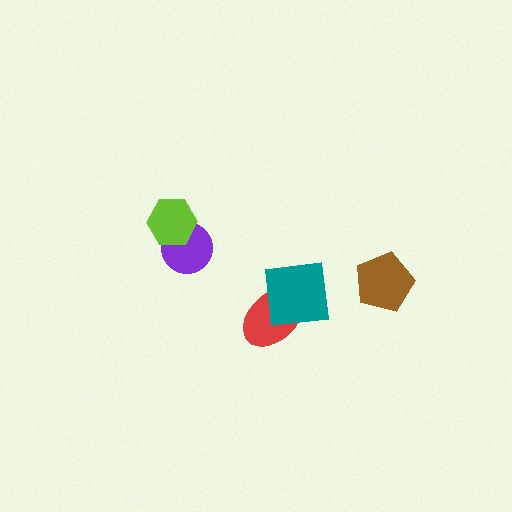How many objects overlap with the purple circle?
1 object overlaps with the purple circle.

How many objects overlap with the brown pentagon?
0 objects overlap with the brown pentagon.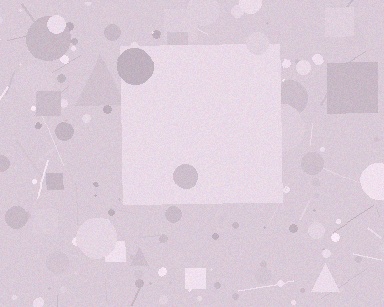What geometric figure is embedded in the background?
A square is embedded in the background.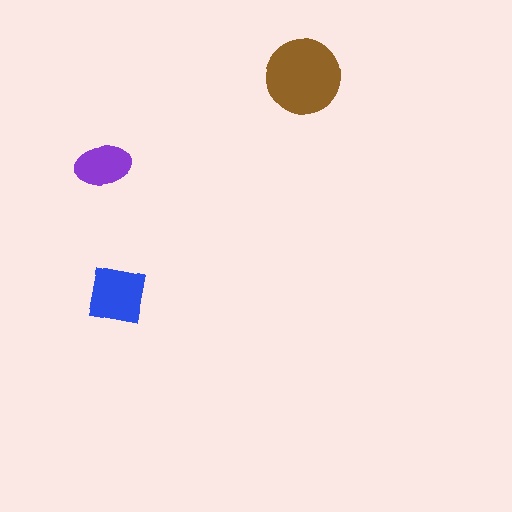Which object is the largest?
The brown circle.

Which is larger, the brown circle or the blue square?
The brown circle.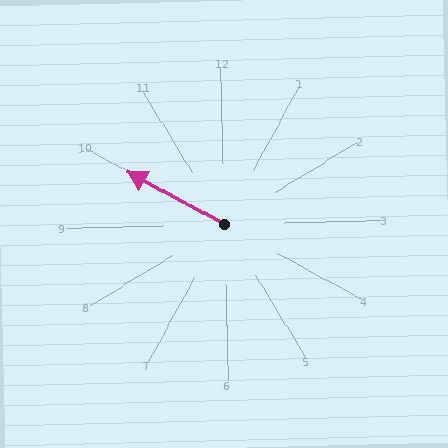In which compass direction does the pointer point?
Northwest.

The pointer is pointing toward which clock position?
Roughly 10 o'clock.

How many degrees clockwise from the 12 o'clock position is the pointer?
Approximately 300 degrees.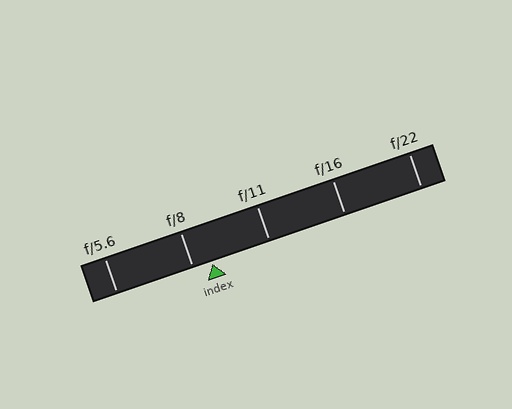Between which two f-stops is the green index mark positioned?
The index mark is between f/8 and f/11.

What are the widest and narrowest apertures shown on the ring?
The widest aperture shown is f/5.6 and the narrowest is f/22.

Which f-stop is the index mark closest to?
The index mark is closest to f/8.